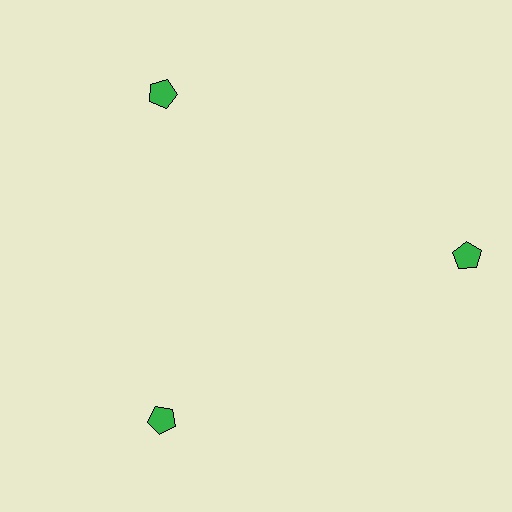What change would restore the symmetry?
The symmetry would be restored by moving it inward, back onto the ring so that all 3 pentagons sit at equal angles and equal distance from the center.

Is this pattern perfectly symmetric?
No. The 3 green pentagons are arranged in a ring, but one element near the 3 o'clock position is pushed outward from the center, breaking the 3-fold rotational symmetry.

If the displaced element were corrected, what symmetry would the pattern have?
It would have 3-fold rotational symmetry — the pattern would map onto itself every 120 degrees.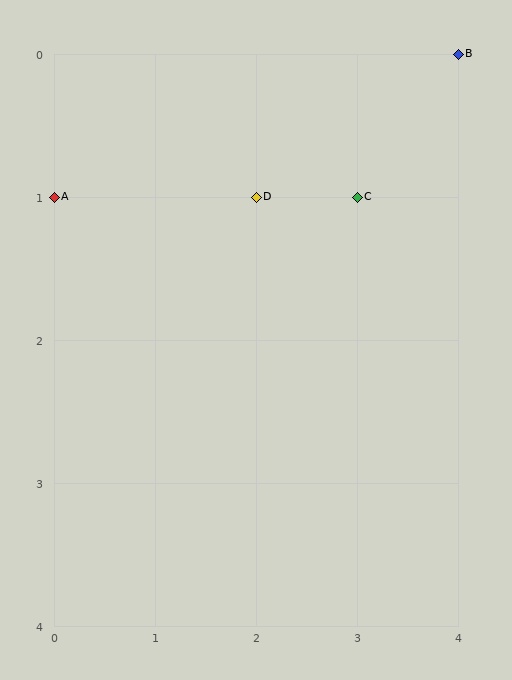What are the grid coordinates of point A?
Point A is at grid coordinates (0, 1).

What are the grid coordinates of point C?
Point C is at grid coordinates (3, 1).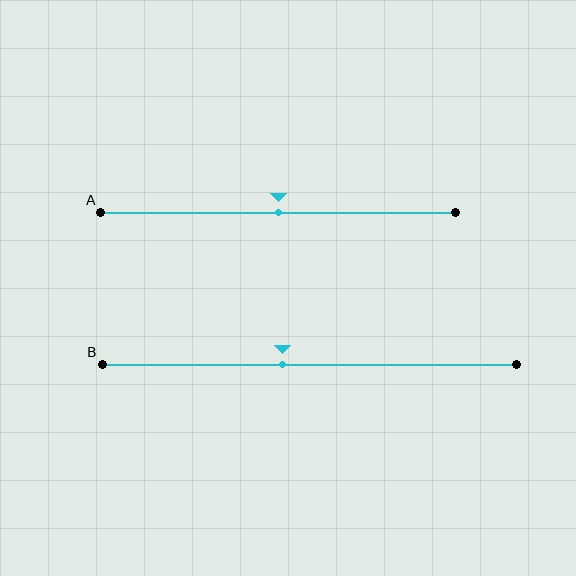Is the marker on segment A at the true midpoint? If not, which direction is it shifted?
Yes, the marker on segment A is at the true midpoint.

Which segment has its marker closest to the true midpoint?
Segment A has its marker closest to the true midpoint.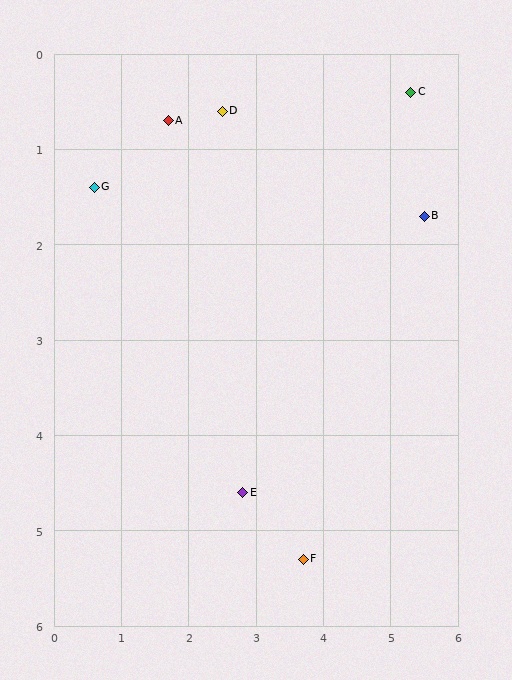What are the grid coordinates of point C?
Point C is at approximately (5.3, 0.4).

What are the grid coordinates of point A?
Point A is at approximately (1.7, 0.7).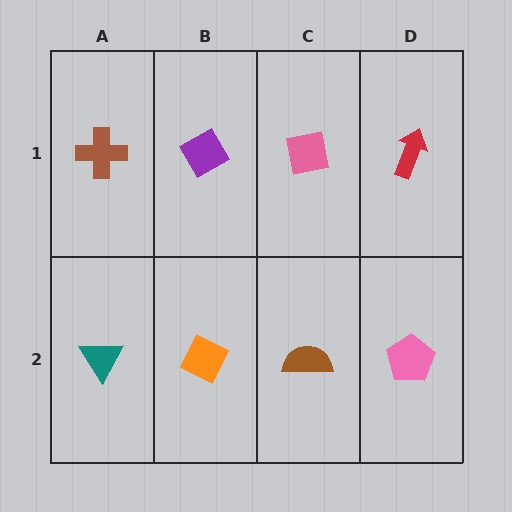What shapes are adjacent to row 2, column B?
A purple diamond (row 1, column B), a teal triangle (row 2, column A), a brown semicircle (row 2, column C).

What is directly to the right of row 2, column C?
A pink pentagon.